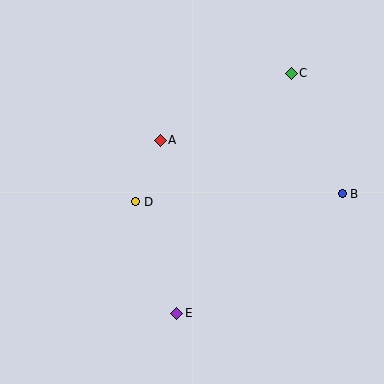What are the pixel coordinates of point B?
Point B is at (342, 194).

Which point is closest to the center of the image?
Point D at (136, 202) is closest to the center.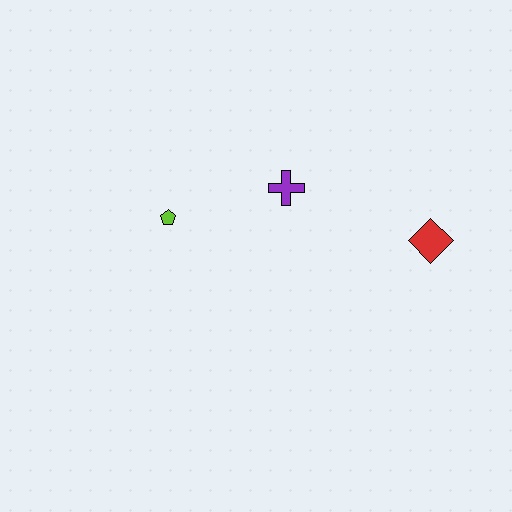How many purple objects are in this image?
There is 1 purple object.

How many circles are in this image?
There are no circles.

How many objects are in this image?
There are 3 objects.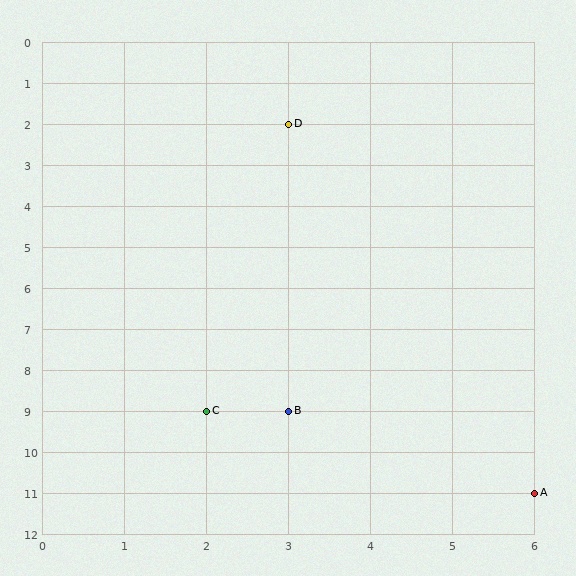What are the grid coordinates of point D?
Point D is at grid coordinates (3, 2).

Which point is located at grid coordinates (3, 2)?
Point D is at (3, 2).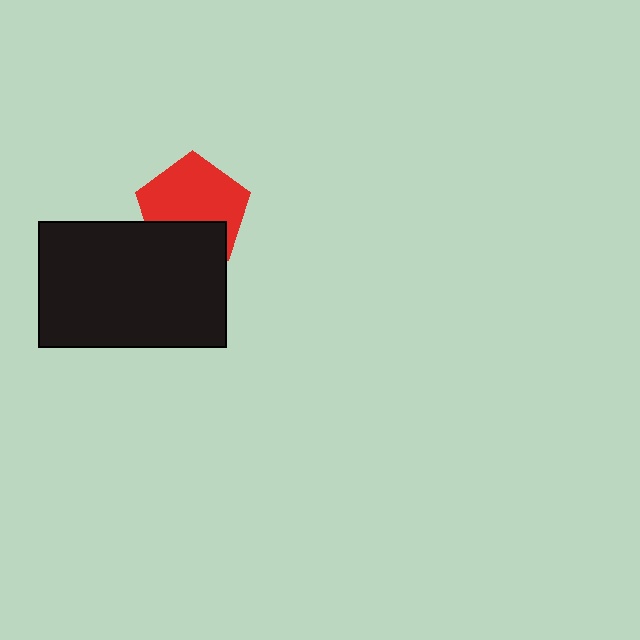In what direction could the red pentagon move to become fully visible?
The red pentagon could move up. That would shift it out from behind the black rectangle entirely.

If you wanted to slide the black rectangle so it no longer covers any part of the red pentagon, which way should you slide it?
Slide it down — that is the most direct way to separate the two shapes.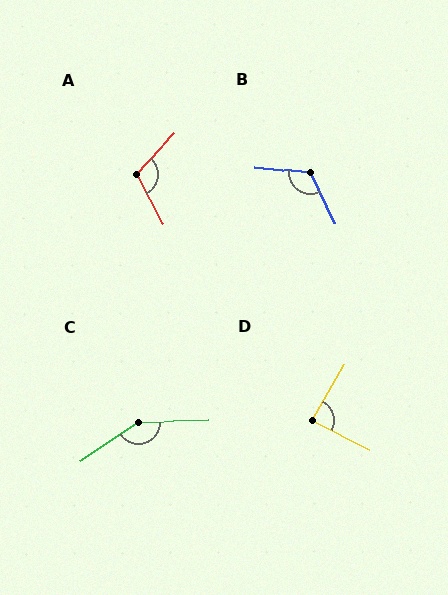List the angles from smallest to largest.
D (86°), A (109°), B (123°), C (147°).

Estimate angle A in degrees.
Approximately 109 degrees.